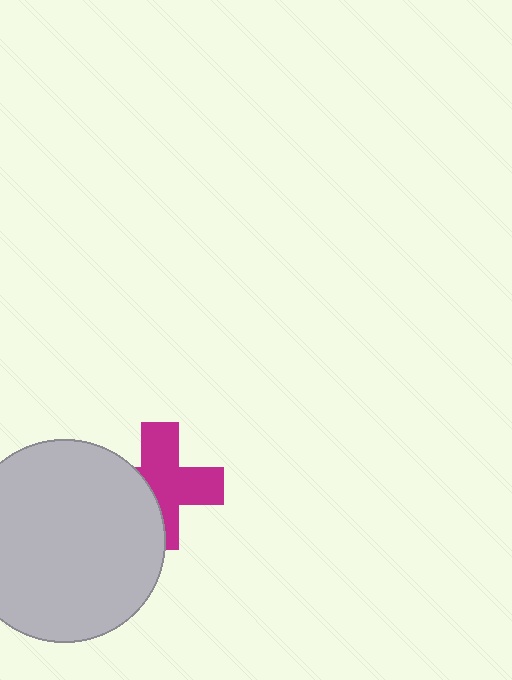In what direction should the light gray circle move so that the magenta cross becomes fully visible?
The light gray circle should move left. That is the shortest direction to clear the overlap and leave the magenta cross fully visible.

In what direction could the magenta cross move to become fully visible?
The magenta cross could move right. That would shift it out from behind the light gray circle entirely.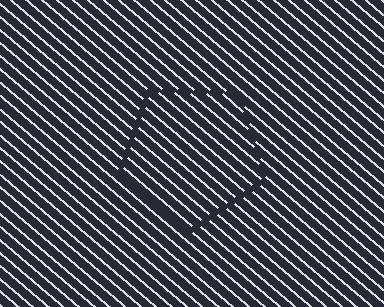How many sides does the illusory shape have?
5 sides — the line-ends trace a pentagon.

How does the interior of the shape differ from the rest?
The interior of the shape contains the same grating, shifted by half a period — the contour is defined by the phase discontinuity where line-ends from the inner and outer gratings abut.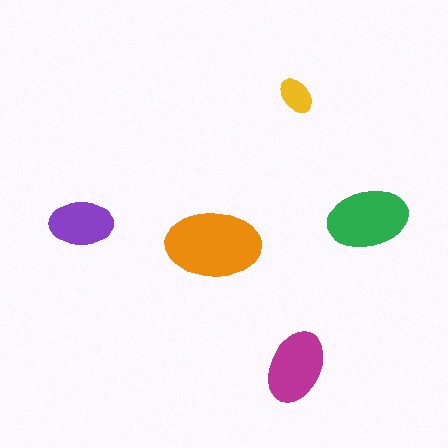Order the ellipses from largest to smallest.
the orange one, the green one, the magenta one, the purple one, the yellow one.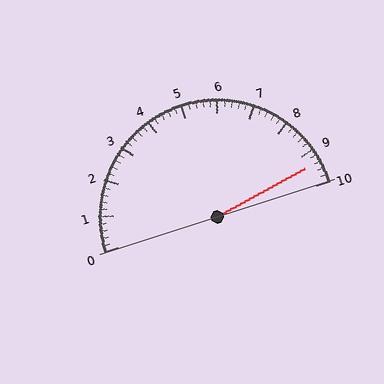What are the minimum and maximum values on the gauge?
The gauge ranges from 0 to 10.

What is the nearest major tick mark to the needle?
The nearest major tick mark is 9.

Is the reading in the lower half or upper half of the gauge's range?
The reading is in the upper half of the range (0 to 10).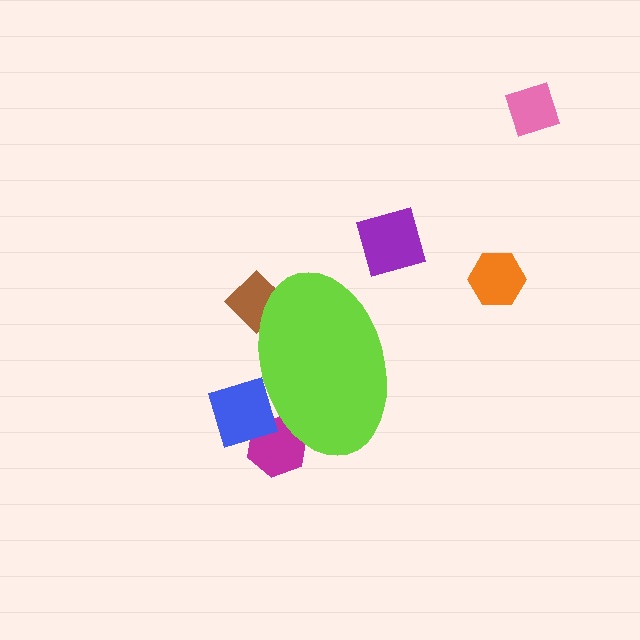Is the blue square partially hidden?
Yes, the blue square is partially hidden behind the lime ellipse.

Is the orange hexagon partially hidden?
No, the orange hexagon is fully visible.